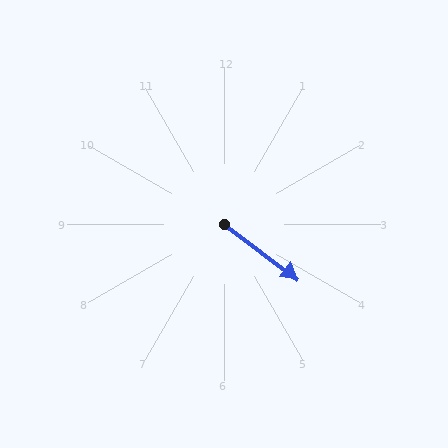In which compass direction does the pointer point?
Southeast.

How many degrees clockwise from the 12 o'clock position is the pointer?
Approximately 127 degrees.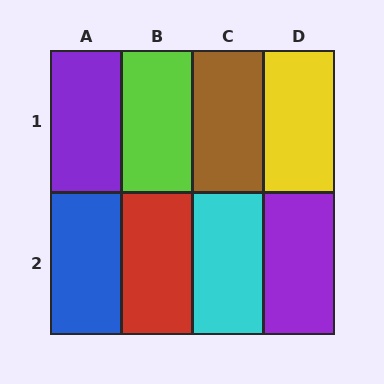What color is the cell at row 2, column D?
Purple.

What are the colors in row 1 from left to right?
Purple, lime, brown, yellow.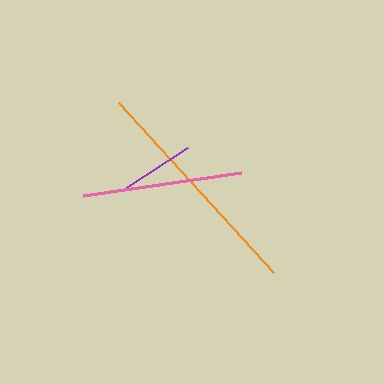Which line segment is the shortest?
The purple line is the shortest at approximately 76 pixels.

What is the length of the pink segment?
The pink segment is approximately 160 pixels long.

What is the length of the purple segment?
The purple segment is approximately 76 pixels long.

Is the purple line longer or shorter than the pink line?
The pink line is longer than the purple line.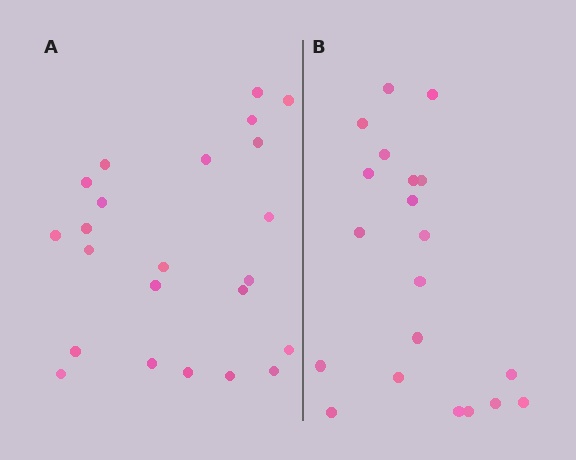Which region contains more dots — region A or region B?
Region A (the left region) has more dots.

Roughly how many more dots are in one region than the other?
Region A has just a few more — roughly 2 or 3 more dots than region B.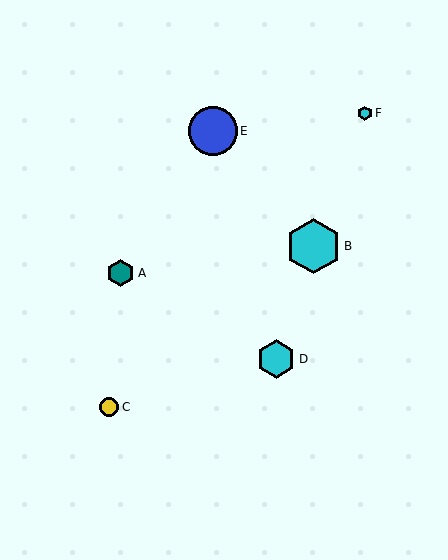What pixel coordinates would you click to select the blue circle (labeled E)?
Click at (213, 131) to select the blue circle E.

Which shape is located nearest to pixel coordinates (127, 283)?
The teal hexagon (labeled A) at (121, 273) is nearest to that location.